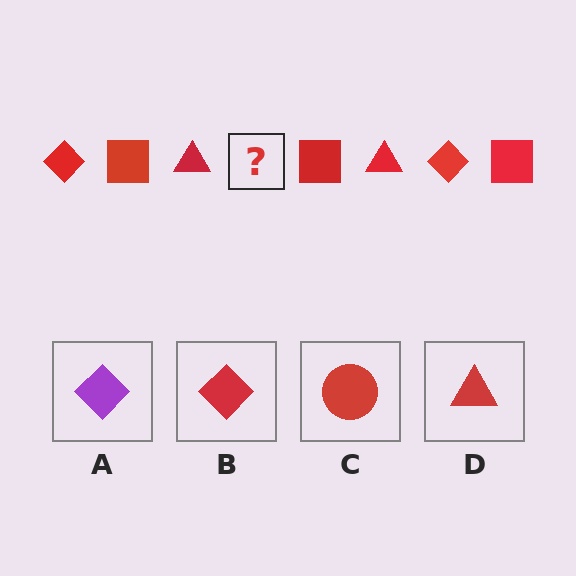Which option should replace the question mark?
Option B.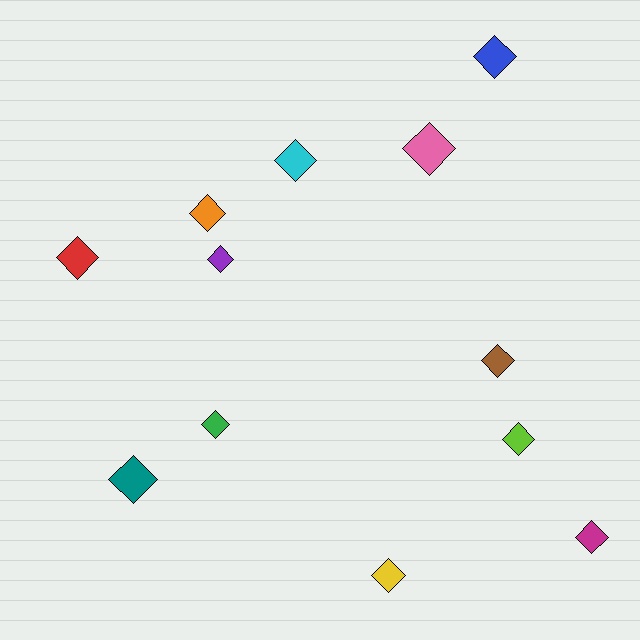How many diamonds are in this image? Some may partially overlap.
There are 12 diamonds.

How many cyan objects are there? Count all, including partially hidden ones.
There is 1 cyan object.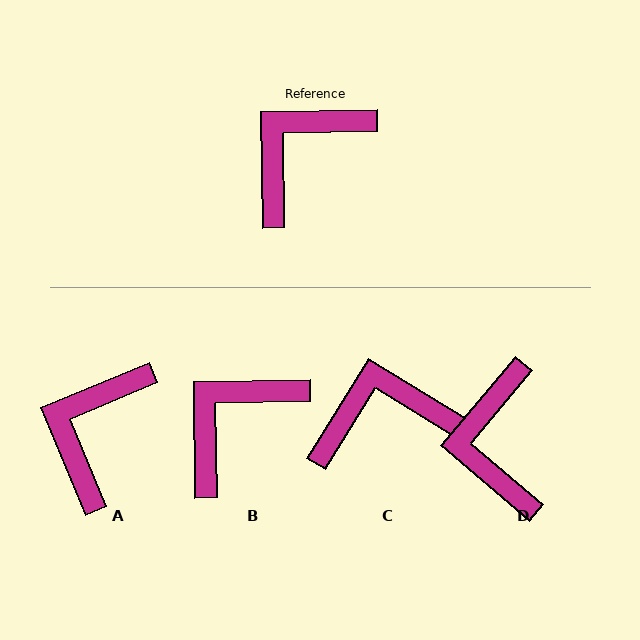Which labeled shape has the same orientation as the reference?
B.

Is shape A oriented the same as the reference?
No, it is off by about 22 degrees.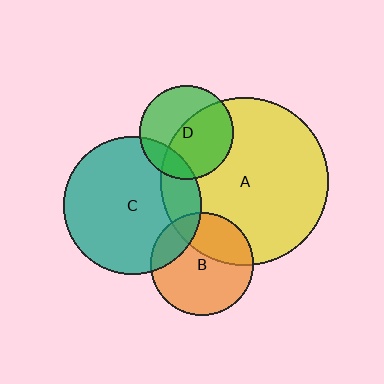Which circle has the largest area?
Circle A (yellow).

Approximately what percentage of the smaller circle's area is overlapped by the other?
Approximately 55%.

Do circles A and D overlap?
Yes.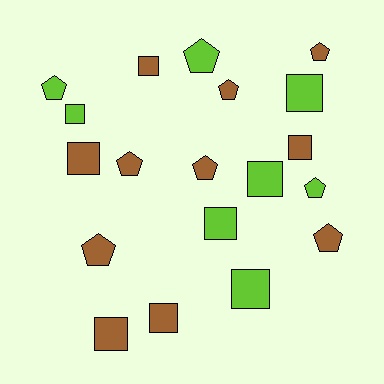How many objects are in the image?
There are 19 objects.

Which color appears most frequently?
Brown, with 11 objects.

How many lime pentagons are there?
There are 3 lime pentagons.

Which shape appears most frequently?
Square, with 10 objects.